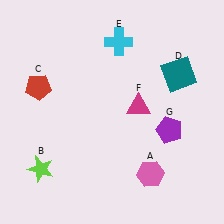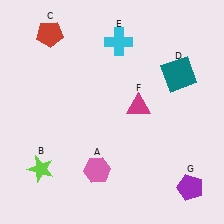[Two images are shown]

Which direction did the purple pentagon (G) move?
The purple pentagon (G) moved down.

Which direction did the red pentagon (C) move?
The red pentagon (C) moved up.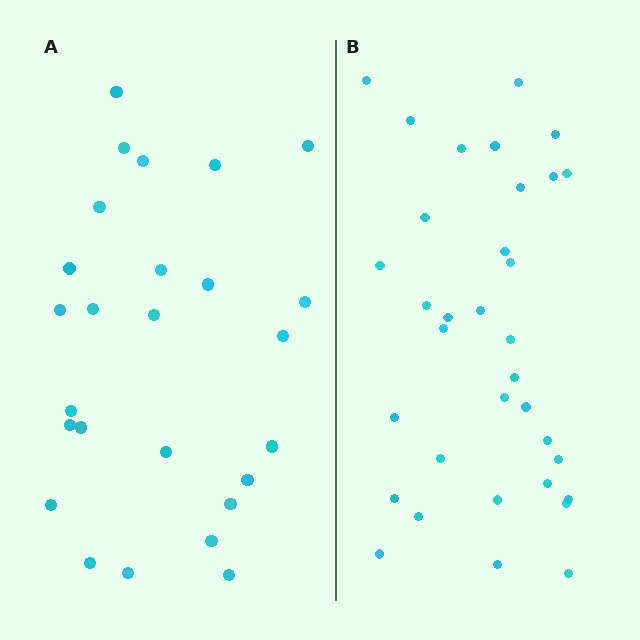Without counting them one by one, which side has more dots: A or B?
Region B (the right region) has more dots.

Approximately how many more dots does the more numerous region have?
Region B has roughly 8 or so more dots than region A.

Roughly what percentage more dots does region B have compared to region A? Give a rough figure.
About 30% more.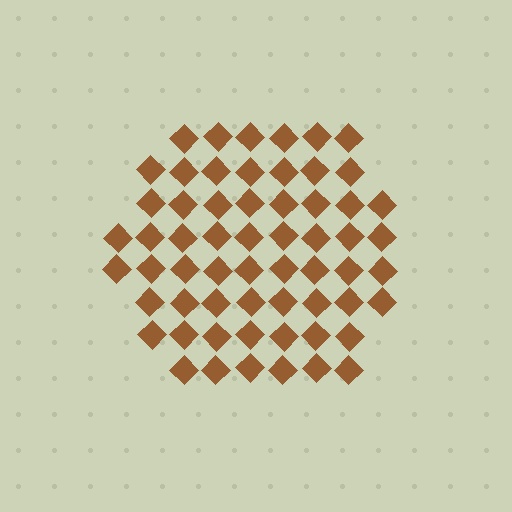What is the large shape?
The large shape is a hexagon.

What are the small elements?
The small elements are diamonds.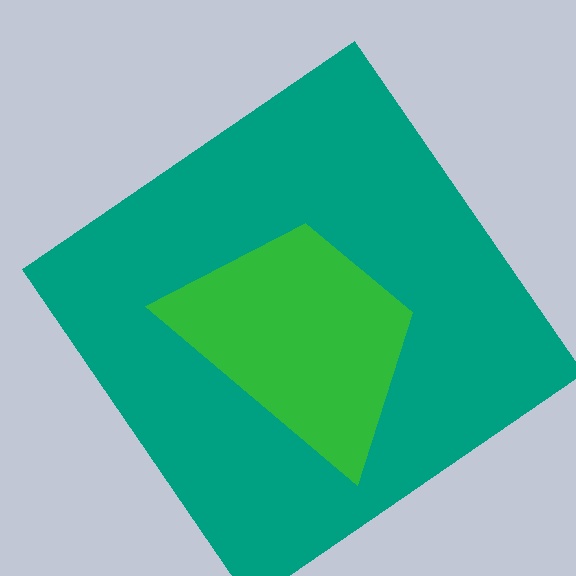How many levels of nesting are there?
2.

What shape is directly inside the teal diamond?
The green trapezoid.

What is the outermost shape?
The teal diamond.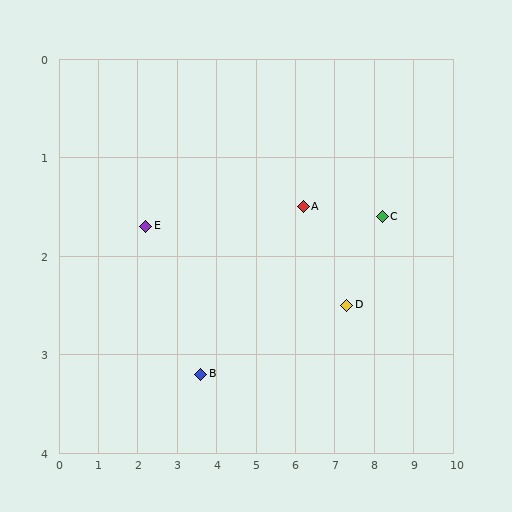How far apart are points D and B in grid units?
Points D and B are about 3.8 grid units apart.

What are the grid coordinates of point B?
Point B is at approximately (3.6, 3.2).